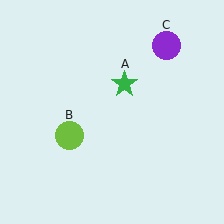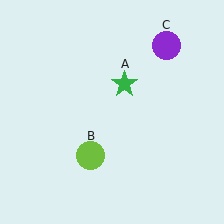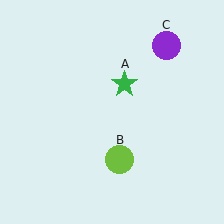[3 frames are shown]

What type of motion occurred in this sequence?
The lime circle (object B) rotated counterclockwise around the center of the scene.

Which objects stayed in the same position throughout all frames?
Green star (object A) and purple circle (object C) remained stationary.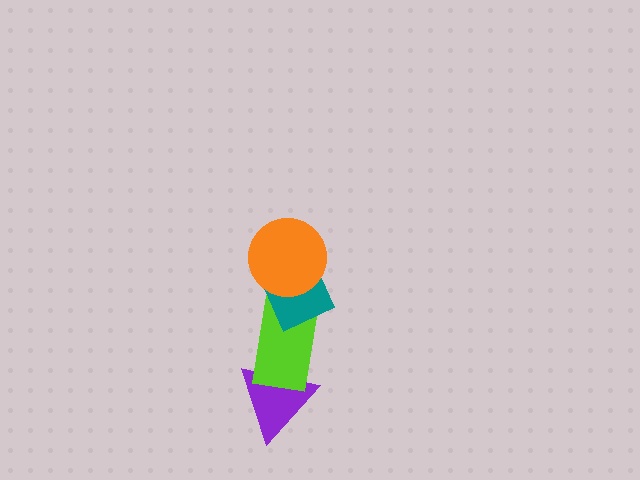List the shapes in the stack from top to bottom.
From top to bottom: the orange circle, the teal diamond, the lime rectangle, the purple triangle.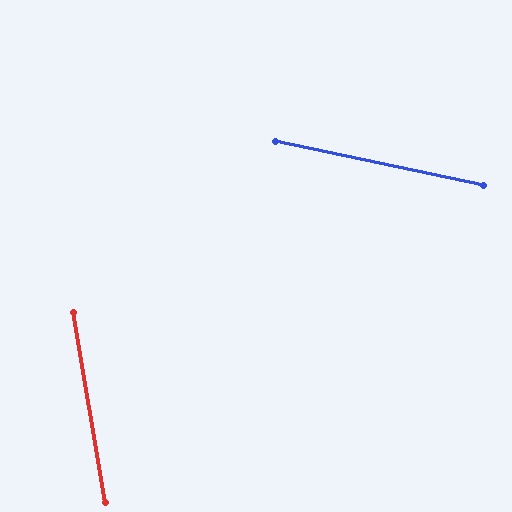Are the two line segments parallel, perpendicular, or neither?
Neither parallel nor perpendicular — they differ by about 69°.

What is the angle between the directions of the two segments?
Approximately 69 degrees.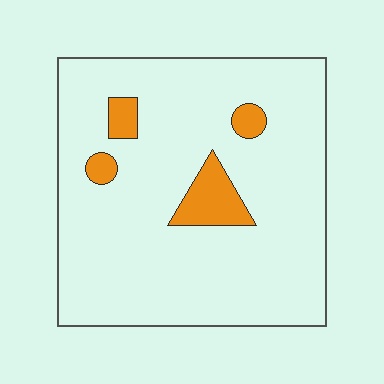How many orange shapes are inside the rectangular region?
4.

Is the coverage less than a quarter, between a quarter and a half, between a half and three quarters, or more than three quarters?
Less than a quarter.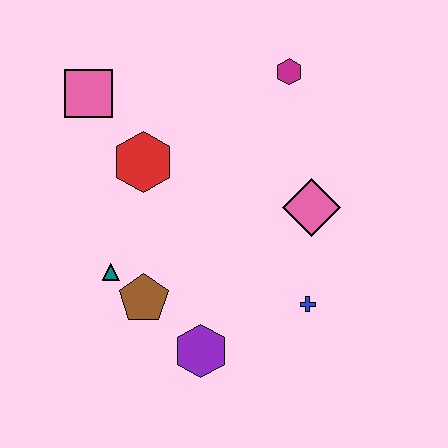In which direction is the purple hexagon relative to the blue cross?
The purple hexagon is to the left of the blue cross.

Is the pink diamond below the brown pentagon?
No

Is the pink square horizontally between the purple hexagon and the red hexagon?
No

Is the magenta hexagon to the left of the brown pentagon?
No